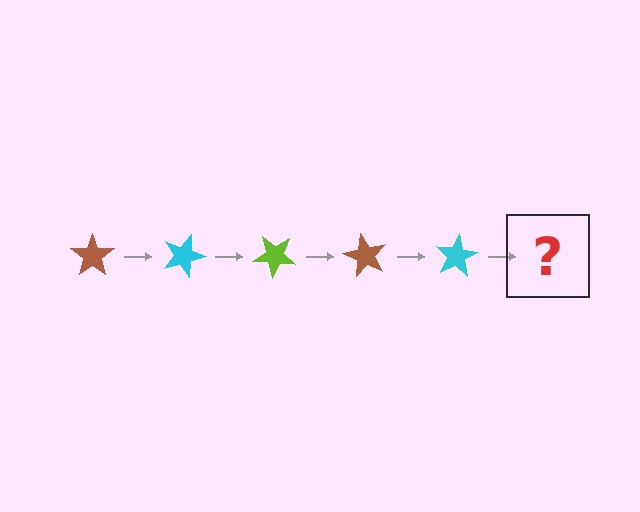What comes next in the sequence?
The next element should be a lime star, rotated 100 degrees from the start.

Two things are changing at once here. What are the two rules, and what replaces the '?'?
The two rules are that it rotates 20 degrees each step and the color cycles through brown, cyan, and lime. The '?' should be a lime star, rotated 100 degrees from the start.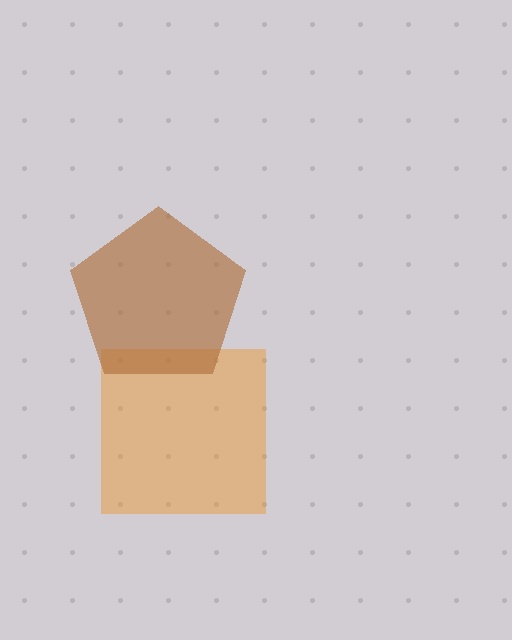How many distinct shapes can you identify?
There are 2 distinct shapes: an orange square, a brown pentagon.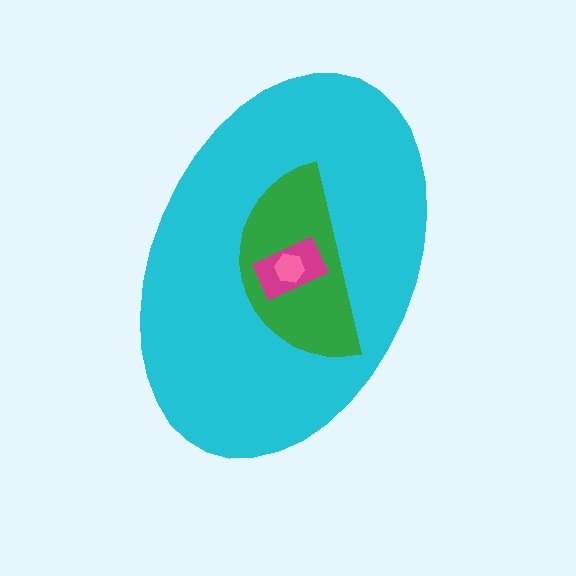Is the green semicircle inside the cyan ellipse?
Yes.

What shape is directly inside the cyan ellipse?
The green semicircle.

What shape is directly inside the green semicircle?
The magenta rectangle.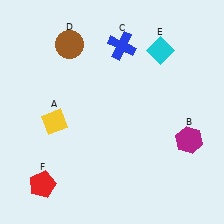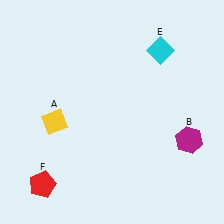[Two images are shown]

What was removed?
The blue cross (C), the brown circle (D) were removed in Image 2.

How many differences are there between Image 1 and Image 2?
There are 2 differences between the two images.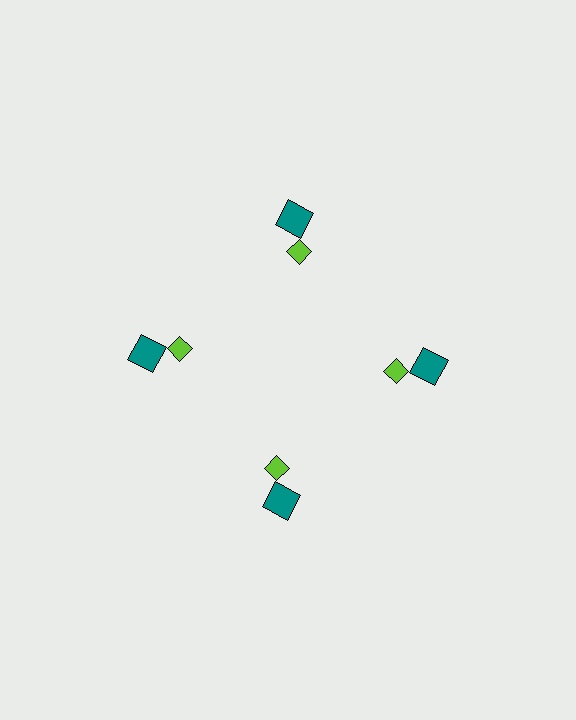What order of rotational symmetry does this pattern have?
This pattern has 4-fold rotational symmetry.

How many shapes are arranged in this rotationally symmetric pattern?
There are 8 shapes, arranged in 4 groups of 2.